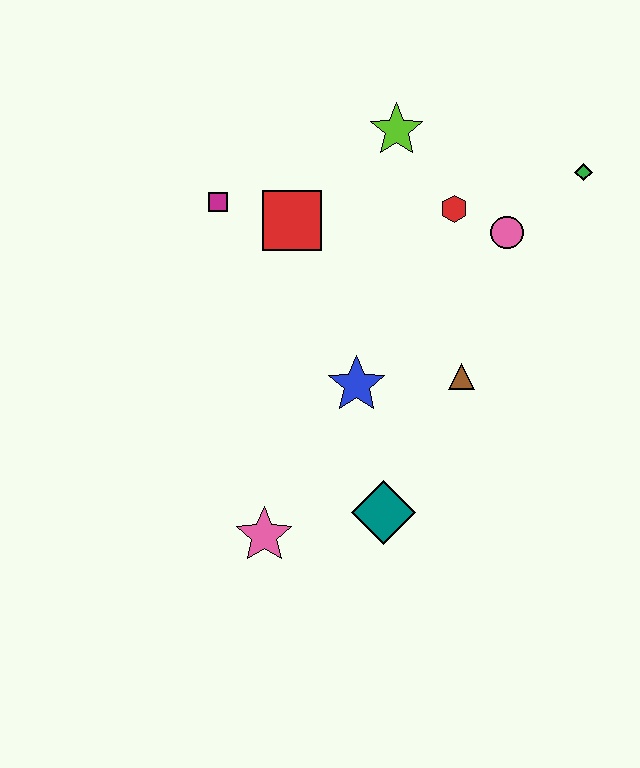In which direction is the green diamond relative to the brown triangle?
The green diamond is above the brown triangle.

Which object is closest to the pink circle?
The red hexagon is closest to the pink circle.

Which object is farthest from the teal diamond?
The green diamond is farthest from the teal diamond.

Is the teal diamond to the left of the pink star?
No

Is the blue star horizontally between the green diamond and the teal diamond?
No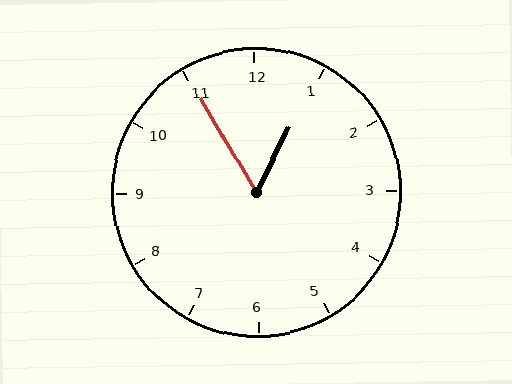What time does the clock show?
12:55.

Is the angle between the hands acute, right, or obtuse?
It is acute.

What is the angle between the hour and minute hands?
Approximately 58 degrees.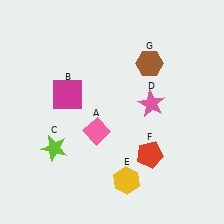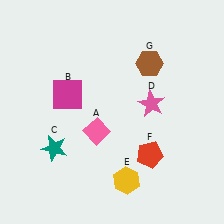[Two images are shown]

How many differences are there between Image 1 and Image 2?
There is 1 difference between the two images.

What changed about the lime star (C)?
In Image 1, C is lime. In Image 2, it changed to teal.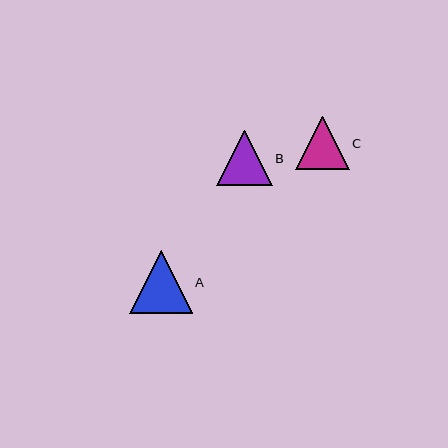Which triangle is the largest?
Triangle A is the largest with a size of approximately 63 pixels.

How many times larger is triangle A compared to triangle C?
Triangle A is approximately 1.2 times the size of triangle C.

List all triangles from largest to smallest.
From largest to smallest: A, B, C.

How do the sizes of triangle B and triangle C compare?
Triangle B and triangle C are approximately the same size.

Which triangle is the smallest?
Triangle C is the smallest with a size of approximately 53 pixels.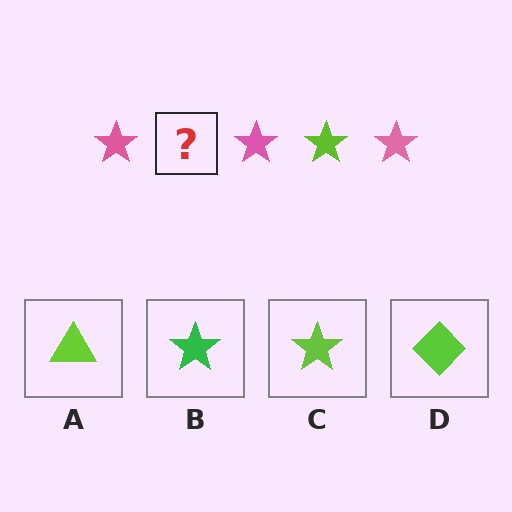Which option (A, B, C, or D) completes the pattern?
C.